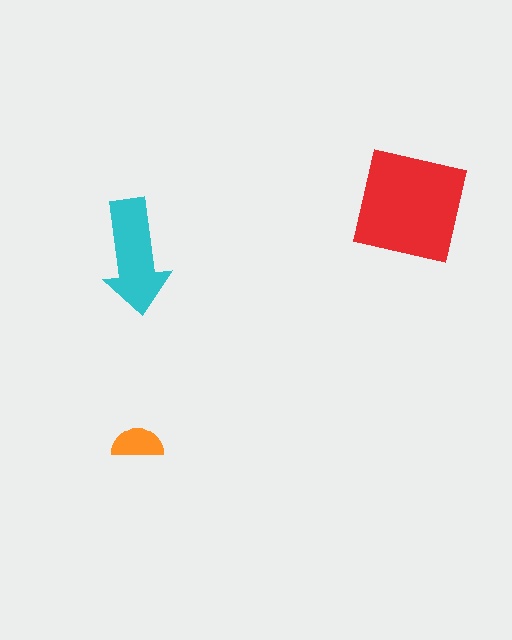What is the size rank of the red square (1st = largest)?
1st.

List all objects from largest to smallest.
The red square, the cyan arrow, the orange semicircle.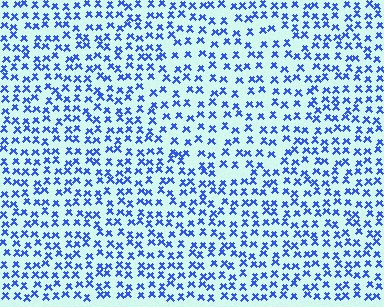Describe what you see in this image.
The image contains small blue elements arranged at two different densities. A circle-shaped region is visible where the elements are less densely packed than the surrounding area.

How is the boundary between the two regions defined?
The boundary is defined by a change in element density (approximately 1.4x ratio). All elements are the same color, size, and shape.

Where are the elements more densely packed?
The elements are more densely packed outside the circle boundary.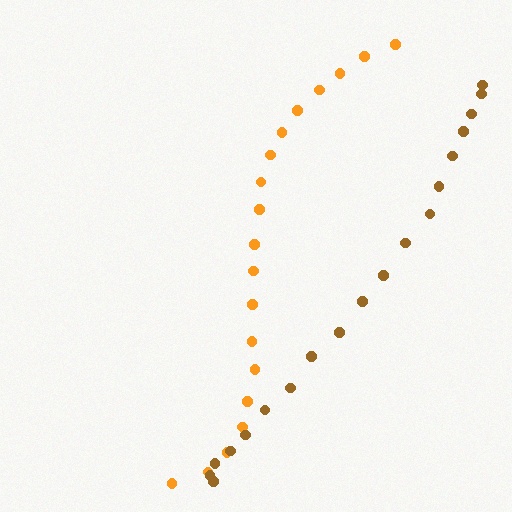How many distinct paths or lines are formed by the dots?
There are 2 distinct paths.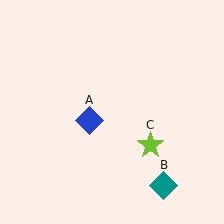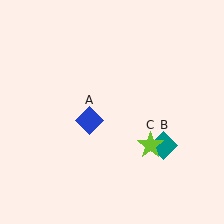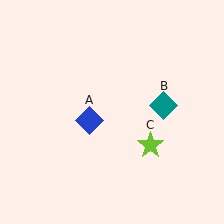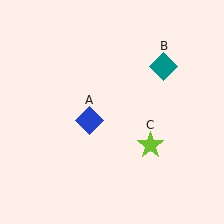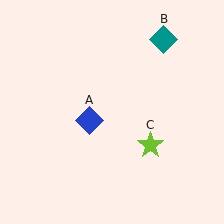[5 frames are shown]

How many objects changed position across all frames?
1 object changed position: teal diamond (object B).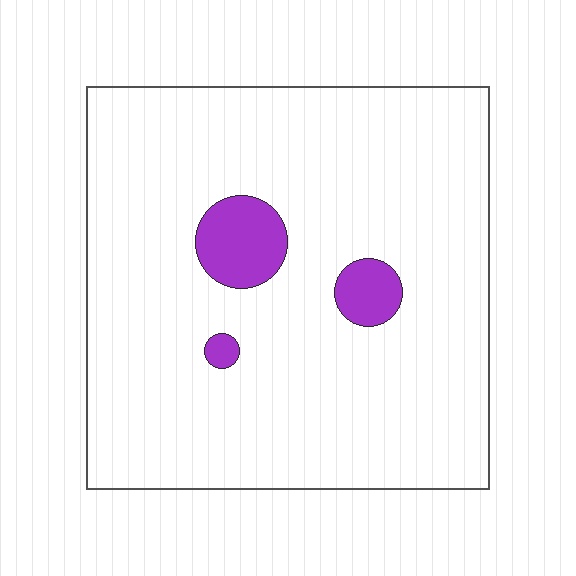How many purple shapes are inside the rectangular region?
3.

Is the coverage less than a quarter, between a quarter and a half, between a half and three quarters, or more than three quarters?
Less than a quarter.